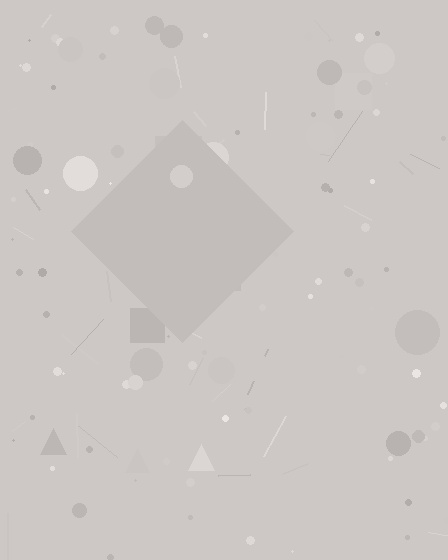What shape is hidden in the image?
A diamond is hidden in the image.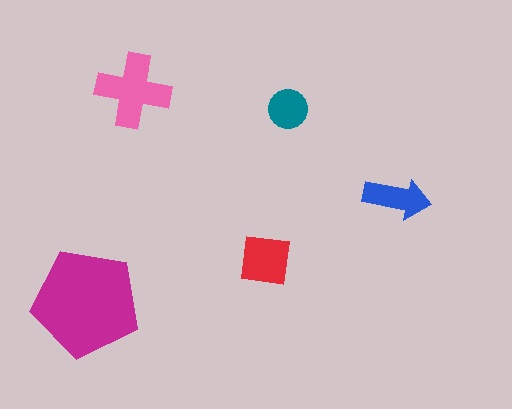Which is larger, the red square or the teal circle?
The red square.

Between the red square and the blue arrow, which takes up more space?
The red square.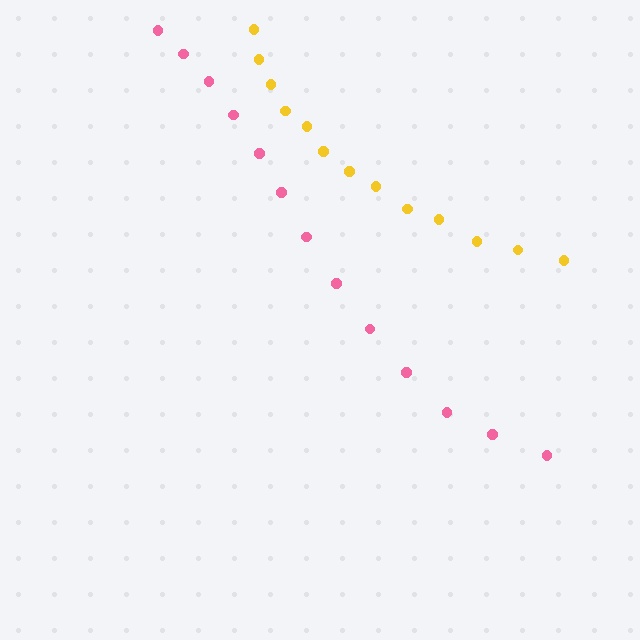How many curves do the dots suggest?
There are 2 distinct paths.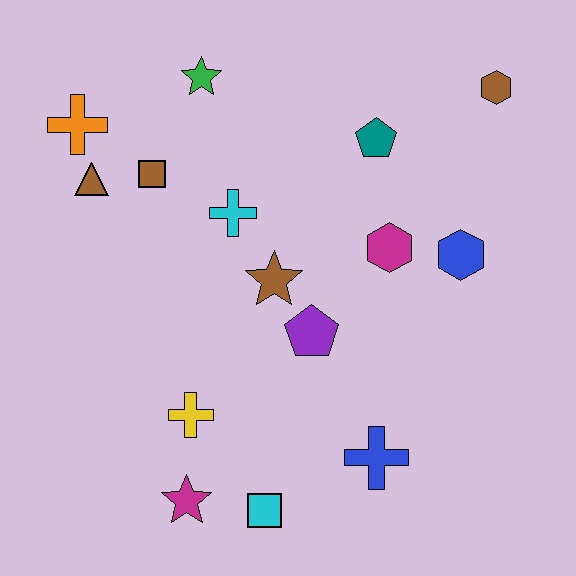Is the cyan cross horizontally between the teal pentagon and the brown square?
Yes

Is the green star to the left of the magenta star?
No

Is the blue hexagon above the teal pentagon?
No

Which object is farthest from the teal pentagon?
The magenta star is farthest from the teal pentagon.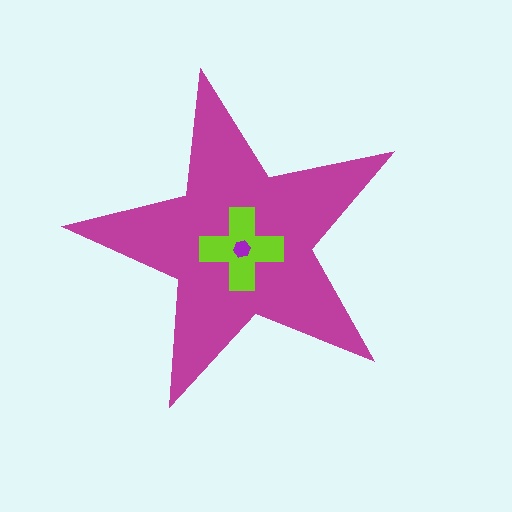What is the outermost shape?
The magenta star.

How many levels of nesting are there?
3.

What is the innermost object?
The purple hexagon.